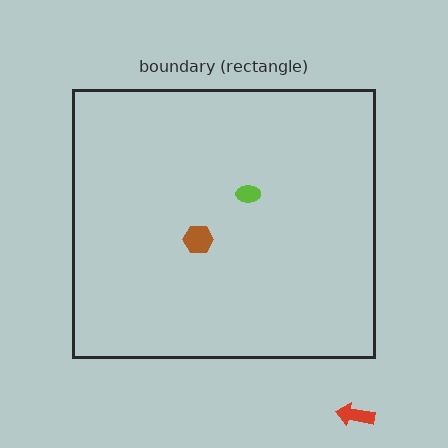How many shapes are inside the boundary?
2 inside, 1 outside.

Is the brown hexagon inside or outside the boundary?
Inside.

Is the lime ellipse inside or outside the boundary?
Inside.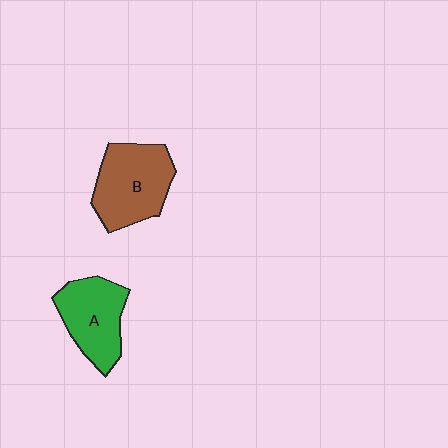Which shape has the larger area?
Shape B (brown).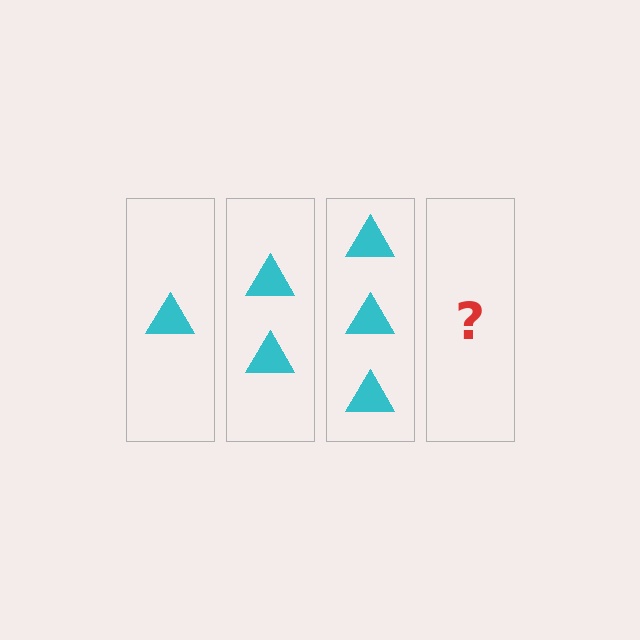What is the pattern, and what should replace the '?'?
The pattern is that each step adds one more triangle. The '?' should be 4 triangles.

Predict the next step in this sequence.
The next step is 4 triangles.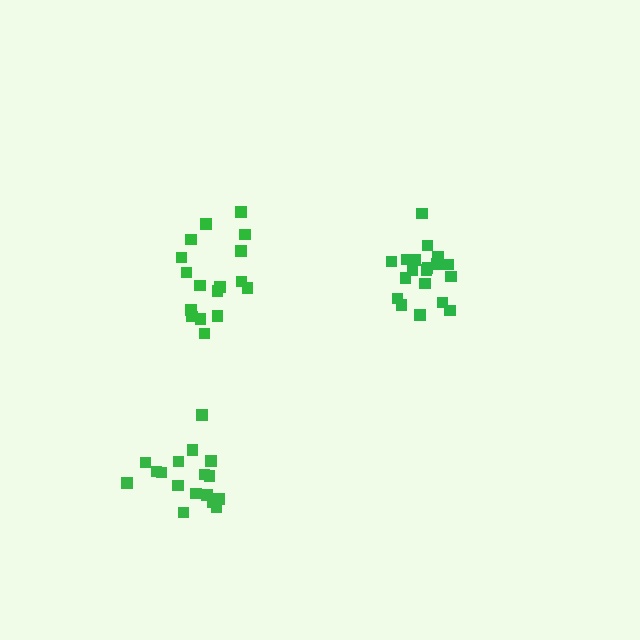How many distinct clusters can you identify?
There are 3 distinct clusters.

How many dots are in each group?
Group 1: 17 dots, Group 2: 19 dots, Group 3: 18 dots (54 total).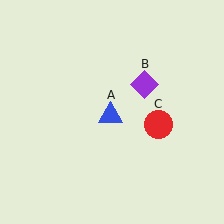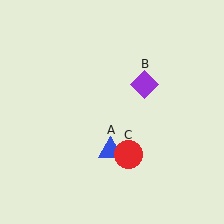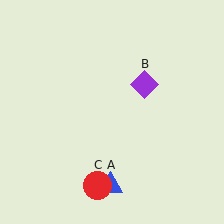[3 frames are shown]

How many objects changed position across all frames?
2 objects changed position: blue triangle (object A), red circle (object C).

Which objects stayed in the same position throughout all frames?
Purple diamond (object B) remained stationary.